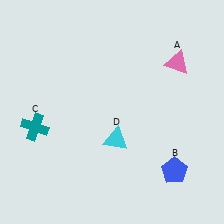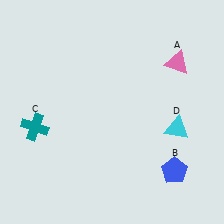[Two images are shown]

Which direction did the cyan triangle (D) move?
The cyan triangle (D) moved right.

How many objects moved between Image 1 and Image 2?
1 object moved between the two images.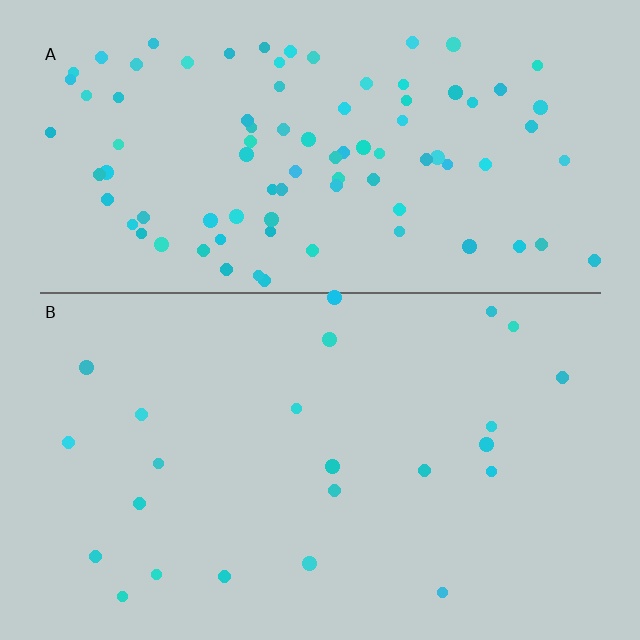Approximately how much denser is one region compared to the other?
Approximately 3.9× — region A over region B.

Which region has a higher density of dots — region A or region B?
A (the top).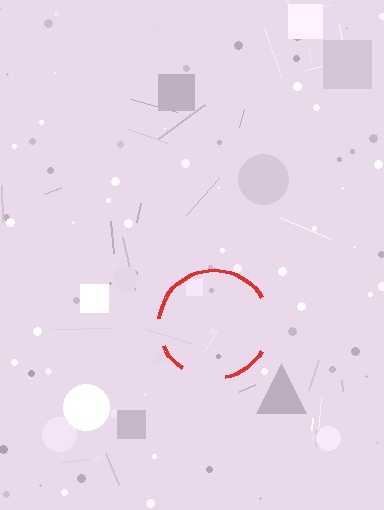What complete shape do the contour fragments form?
The contour fragments form a circle.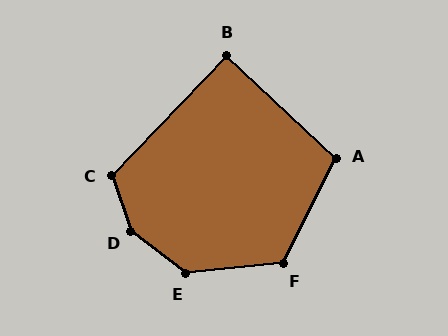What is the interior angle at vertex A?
Approximately 107 degrees (obtuse).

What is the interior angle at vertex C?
Approximately 117 degrees (obtuse).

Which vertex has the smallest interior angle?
B, at approximately 90 degrees.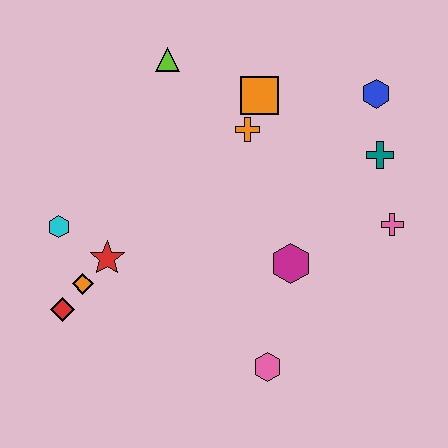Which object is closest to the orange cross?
The orange square is closest to the orange cross.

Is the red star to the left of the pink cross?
Yes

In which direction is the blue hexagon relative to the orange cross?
The blue hexagon is to the right of the orange cross.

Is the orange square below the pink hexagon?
No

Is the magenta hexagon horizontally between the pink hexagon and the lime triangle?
No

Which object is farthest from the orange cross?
The red diamond is farthest from the orange cross.